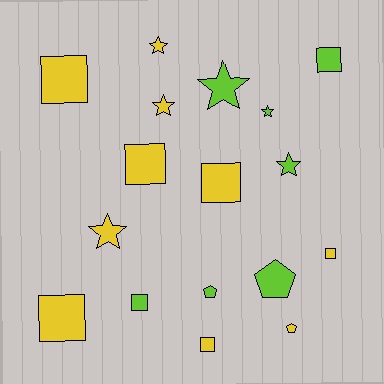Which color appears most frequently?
Yellow, with 10 objects.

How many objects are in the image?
There are 17 objects.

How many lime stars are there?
There are 3 lime stars.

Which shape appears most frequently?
Square, with 8 objects.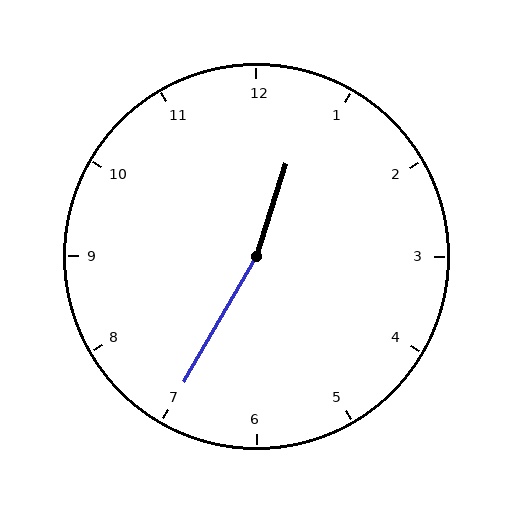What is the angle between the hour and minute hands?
Approximately 168 degrees.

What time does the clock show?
12:35.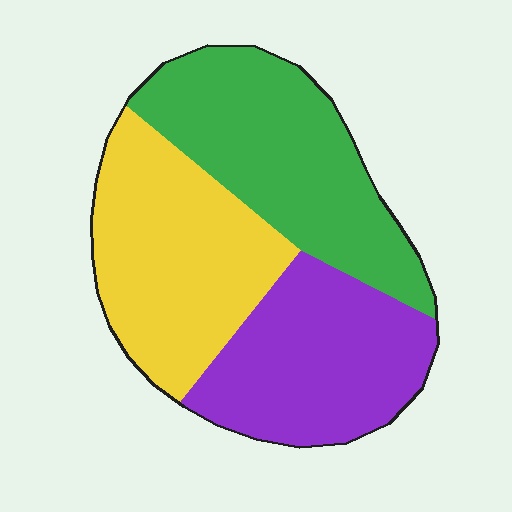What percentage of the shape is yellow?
Yellow takes up about one third (1/3) of the shape.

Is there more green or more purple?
Green.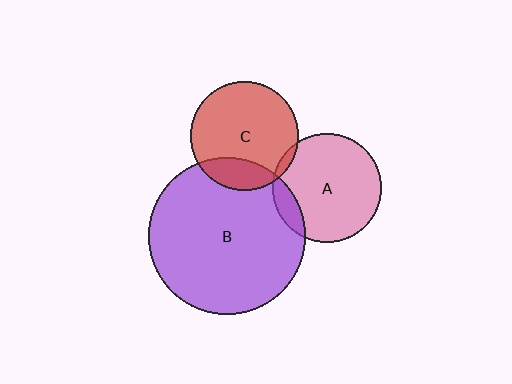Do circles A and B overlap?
Yes.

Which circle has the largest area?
Circle B (purple).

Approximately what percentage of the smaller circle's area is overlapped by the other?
Approximately 10%.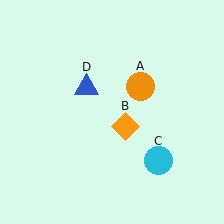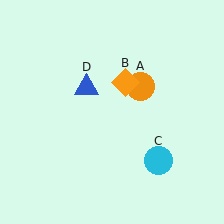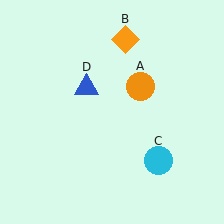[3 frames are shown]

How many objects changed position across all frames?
1 object changed position: orange diamond (object B).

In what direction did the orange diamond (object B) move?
The orange diamond (object B) moved up.